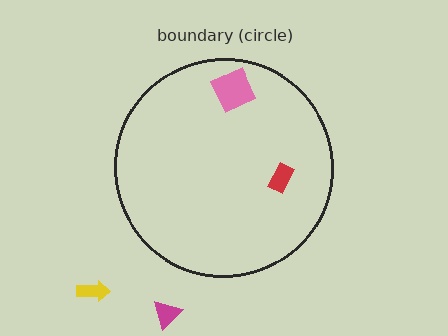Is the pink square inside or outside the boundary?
Inside.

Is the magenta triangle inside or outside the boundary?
Outside.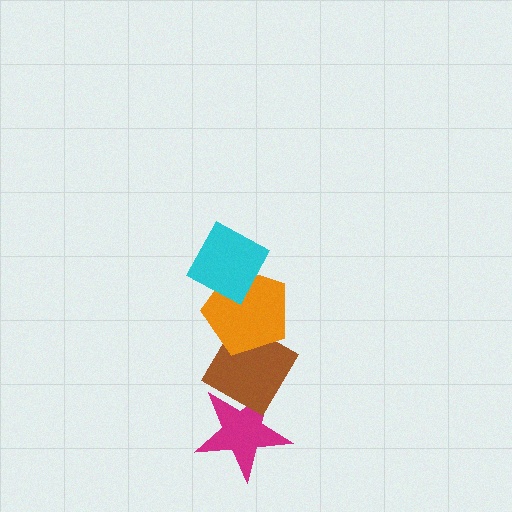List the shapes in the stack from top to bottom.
From top to bottom: the cyan diamond, the orange pentagon, the brown diamond, the magenta star.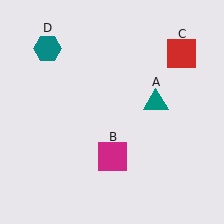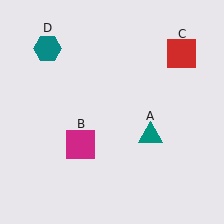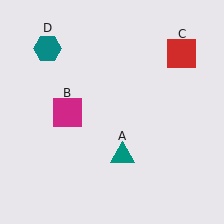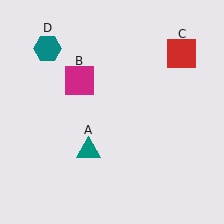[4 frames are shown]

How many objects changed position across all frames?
2 objects changed position: teal triangle (object A), magenta square (object B).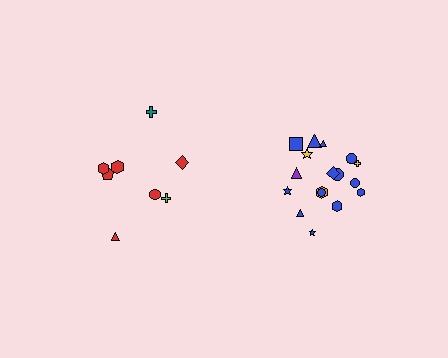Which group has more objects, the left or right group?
The right group.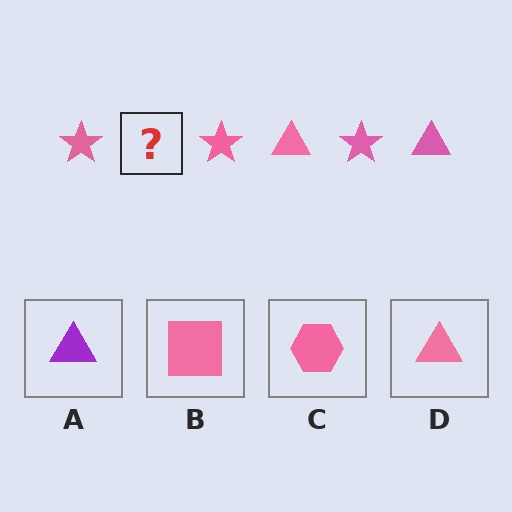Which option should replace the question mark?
Option D.